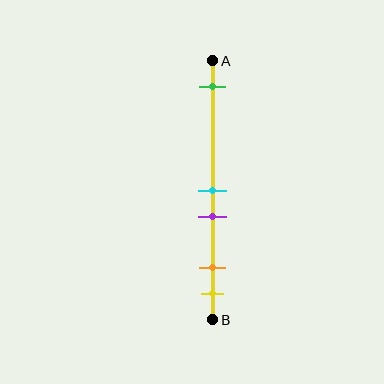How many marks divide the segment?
There are 5 marks dividing the segment.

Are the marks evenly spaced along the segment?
No, the marks are not evenly spaced.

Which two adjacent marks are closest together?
The cyan and purple marks are the closest adjacent pair.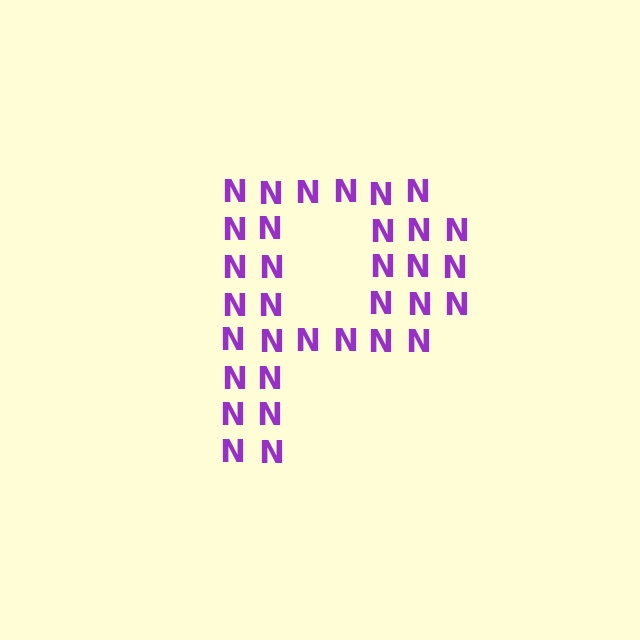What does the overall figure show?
The overall figure shows the letter P.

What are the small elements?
The small elements are letter N's.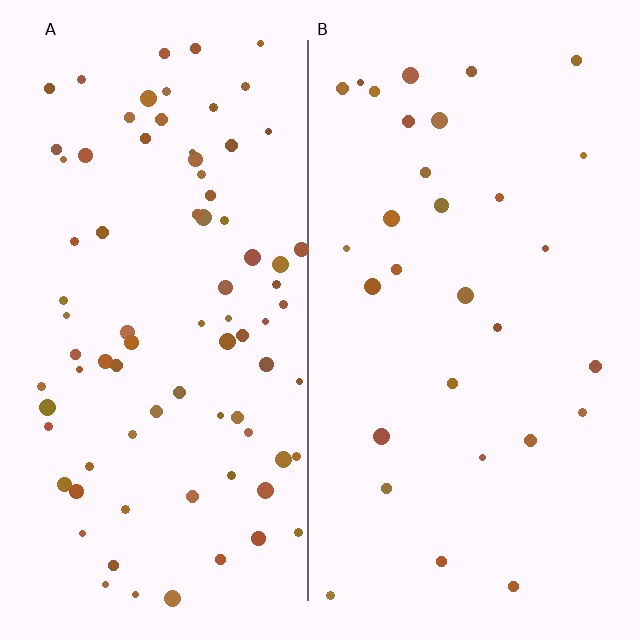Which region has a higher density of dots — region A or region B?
A (the left).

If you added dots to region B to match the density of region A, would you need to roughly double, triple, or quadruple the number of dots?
Approximately triple.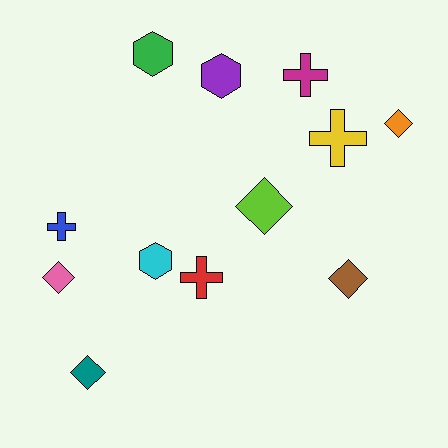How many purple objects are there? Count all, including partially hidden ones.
There is 1 purple object.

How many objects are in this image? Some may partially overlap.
There are 12 objects.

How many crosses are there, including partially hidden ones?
There are 4 crosses.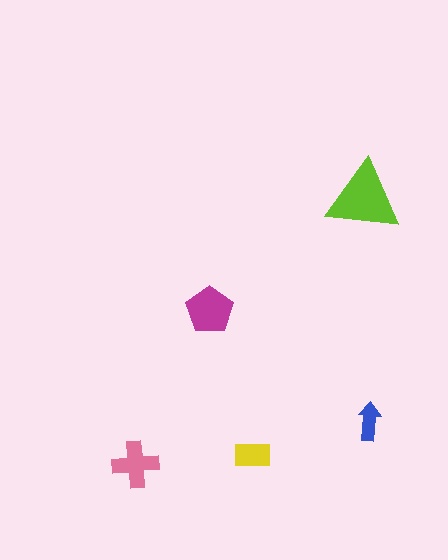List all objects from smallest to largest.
The blue arrow, the yellow rectangle, the pink cross, the magenta pentagon, the lime triangle.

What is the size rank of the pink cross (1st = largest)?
3rd.